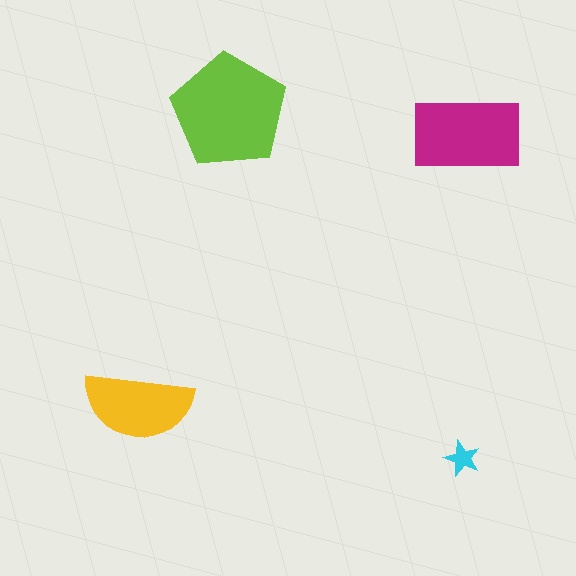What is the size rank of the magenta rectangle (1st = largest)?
2nd.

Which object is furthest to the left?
The yellow semicircle is leftmost.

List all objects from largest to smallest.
The lime pentagon, the magenta rectangle, the yellow semicircle, the cyan star.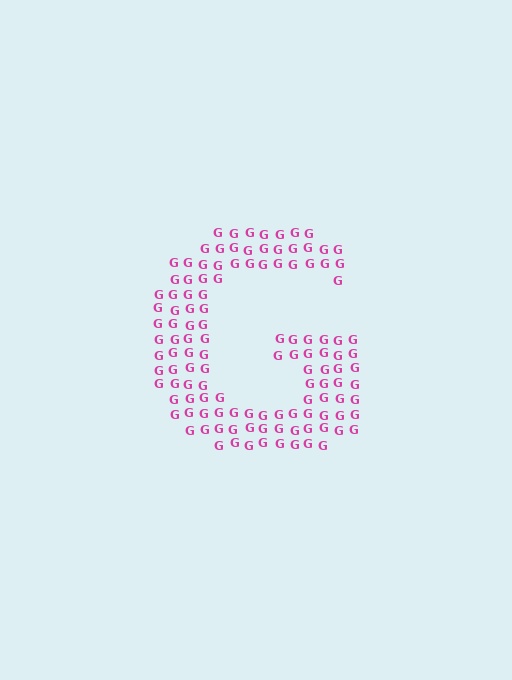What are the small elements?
The small elements are letter G's.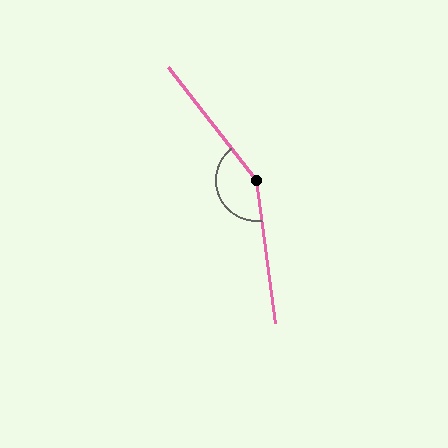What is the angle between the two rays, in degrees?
Approximately 149 degrees.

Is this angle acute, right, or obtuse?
It is obtuse.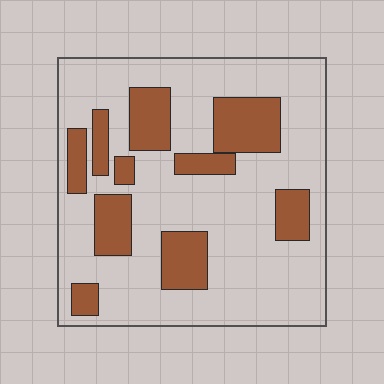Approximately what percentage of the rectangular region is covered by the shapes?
Approximately 25%.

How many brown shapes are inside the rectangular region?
10.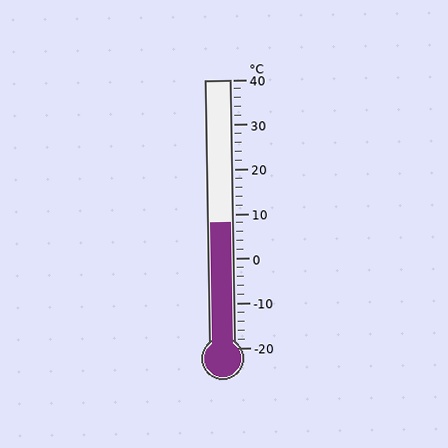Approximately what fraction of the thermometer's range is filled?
The thermometer is filled to approximately 45% of its range.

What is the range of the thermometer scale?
The thermometer scale ranges from -20°C to 40°C.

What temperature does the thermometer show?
The thermometer shows approximately 8°C.